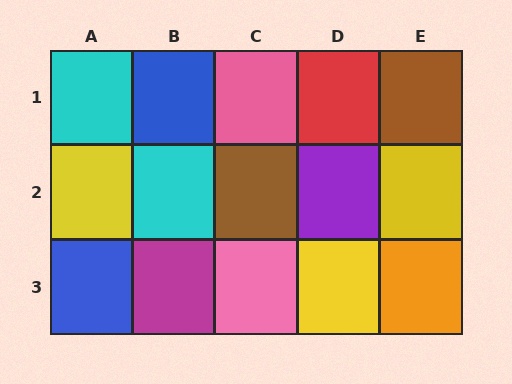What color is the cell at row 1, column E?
Brown.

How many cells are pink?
2 cells are pink.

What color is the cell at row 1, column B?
Blue.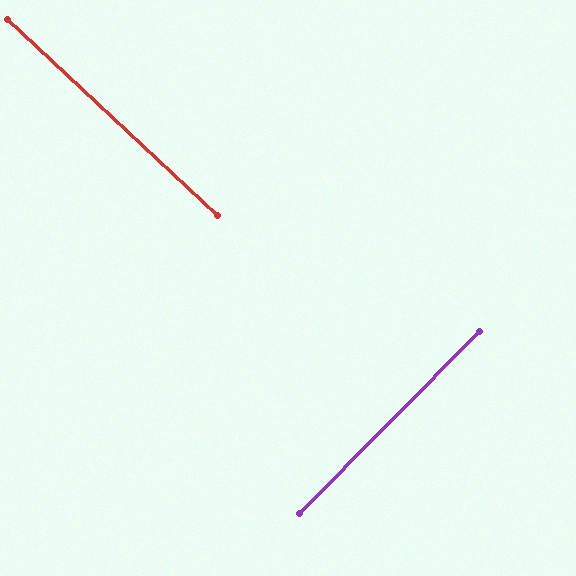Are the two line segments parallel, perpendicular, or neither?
Perpendicular — they meet at approximately 88°.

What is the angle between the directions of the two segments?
Approximately 88 degrees.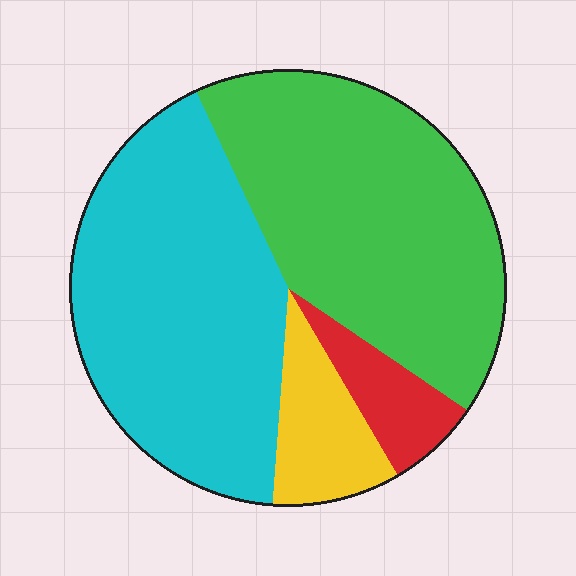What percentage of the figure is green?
Green covers 41% of the figure.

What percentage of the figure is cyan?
Cyan covers about 40% of the figure.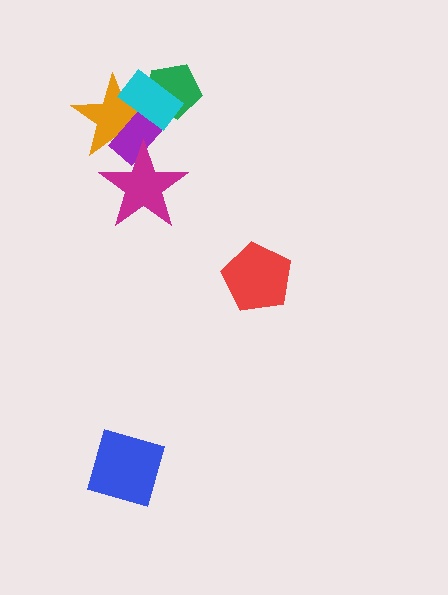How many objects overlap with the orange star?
4 objects overlap with the orange star.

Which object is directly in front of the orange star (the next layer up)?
The purple rectangle is directly in front of the orange star.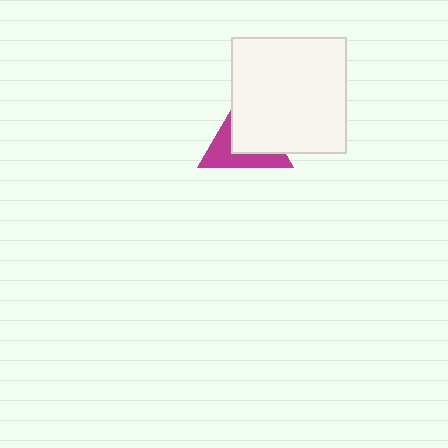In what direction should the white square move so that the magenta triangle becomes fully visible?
The white square should move toward the upper-right. That is the shortest direction to clear the overlap and leave the magenta triangle fully visible.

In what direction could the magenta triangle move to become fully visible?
The magenta triangle could move toward the lower-left. That would shift it out from behind the white square entirely.